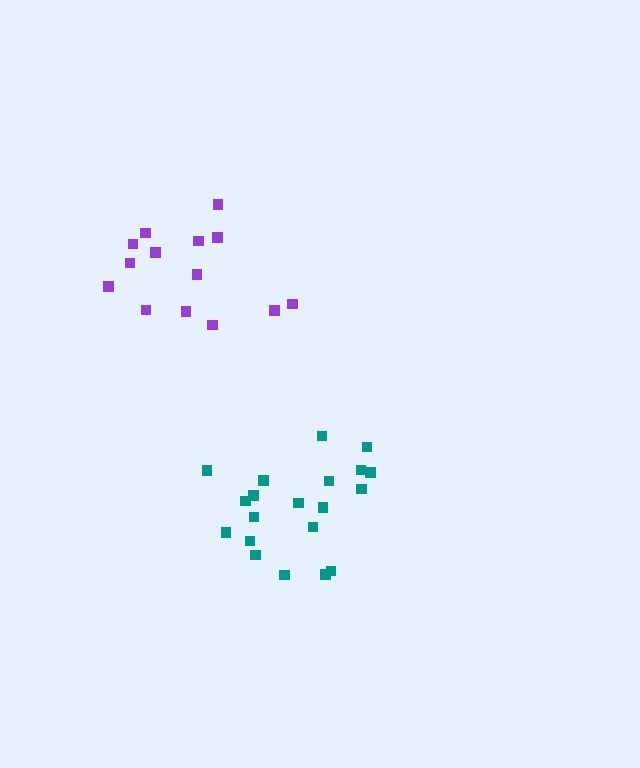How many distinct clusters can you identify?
There are 2 distinct clusters.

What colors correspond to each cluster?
The clusters are colored: teal, purple.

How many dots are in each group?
Group 1: 20 dots, Group 2: 14 dots (34 total).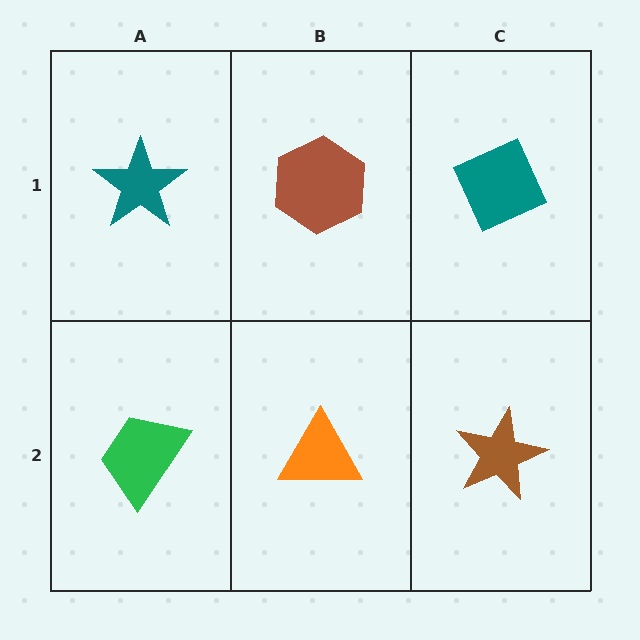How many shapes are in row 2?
3 shapes.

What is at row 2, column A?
A green trapezoid.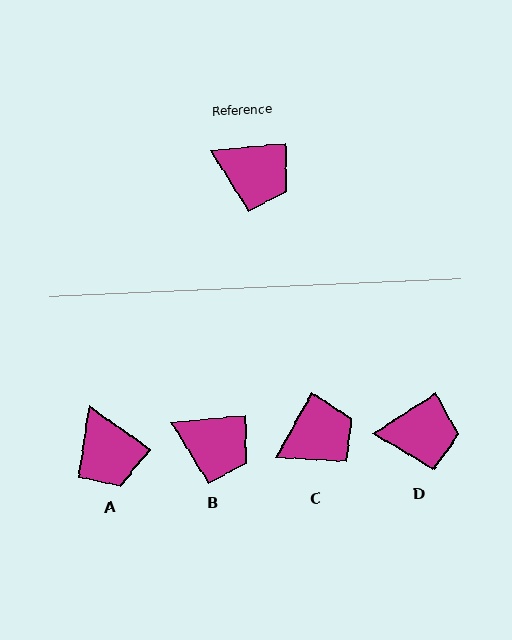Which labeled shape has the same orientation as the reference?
B.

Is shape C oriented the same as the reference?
No, it is off by about 55 degrees.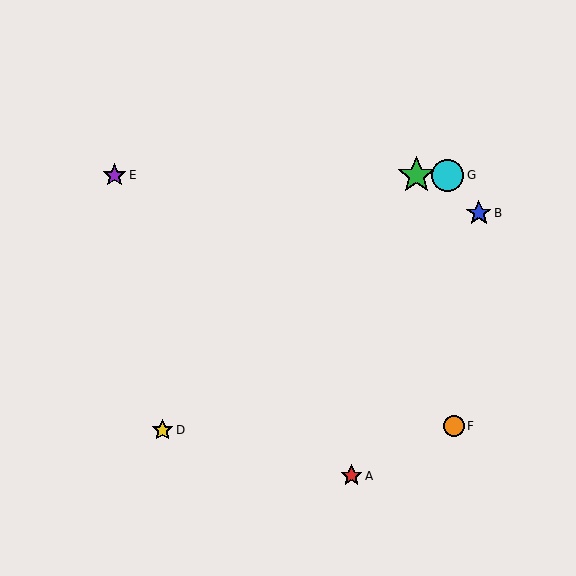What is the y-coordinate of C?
Object C is at y≈175.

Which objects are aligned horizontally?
Objects C, E, G are aligned horizontally.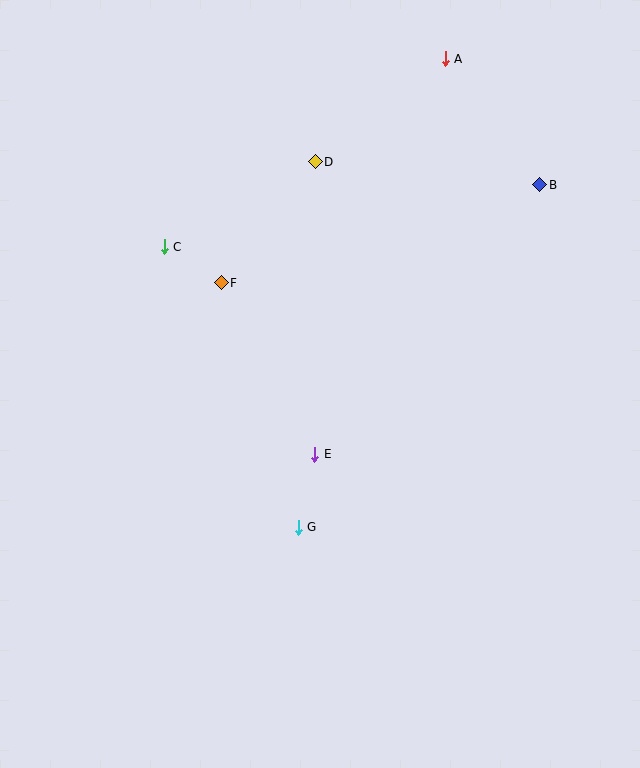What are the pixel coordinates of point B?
Point B is at (540, 185).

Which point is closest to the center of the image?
Point E at (315, 454) is closest to the center.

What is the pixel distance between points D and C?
The distance between D and C is 173 pixels.